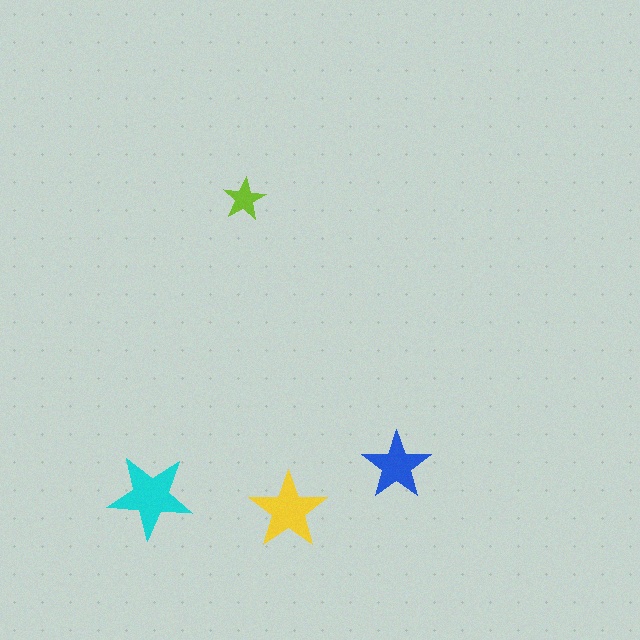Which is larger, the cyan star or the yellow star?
The cyan one.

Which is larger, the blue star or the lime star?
The blue one.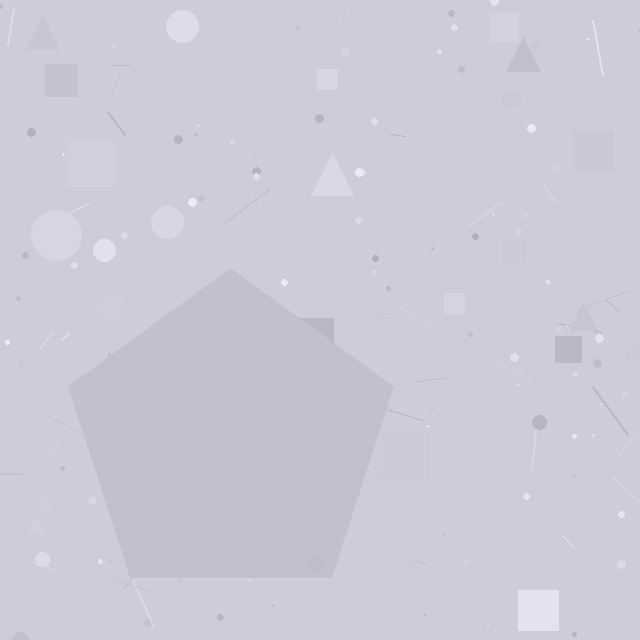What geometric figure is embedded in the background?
A pentagon is embedded in the background.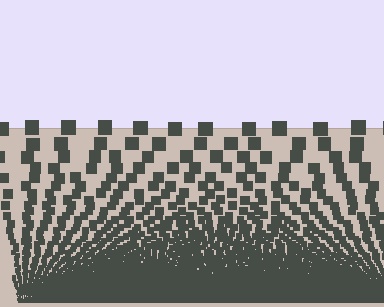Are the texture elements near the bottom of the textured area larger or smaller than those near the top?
Smaller. The gradient is inverted — elements near the bottom are smaller and denser.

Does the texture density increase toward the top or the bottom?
Density increases toward the bottom.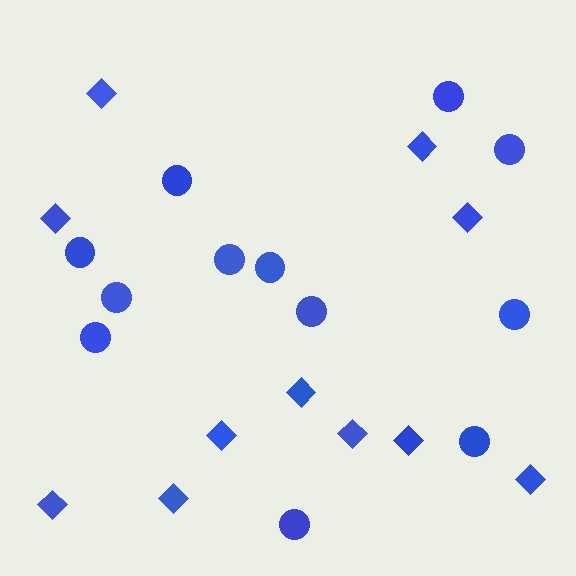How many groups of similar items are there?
There are 2 groups: one group of circles (12) and one group of diamonds (11).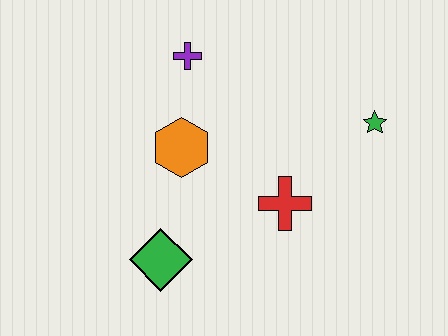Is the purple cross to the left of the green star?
Yes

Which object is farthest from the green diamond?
The green star is farthest from the green diamond.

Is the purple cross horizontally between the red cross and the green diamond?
Yes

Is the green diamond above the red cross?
No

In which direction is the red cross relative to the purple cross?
The red cross is below the purple cross.